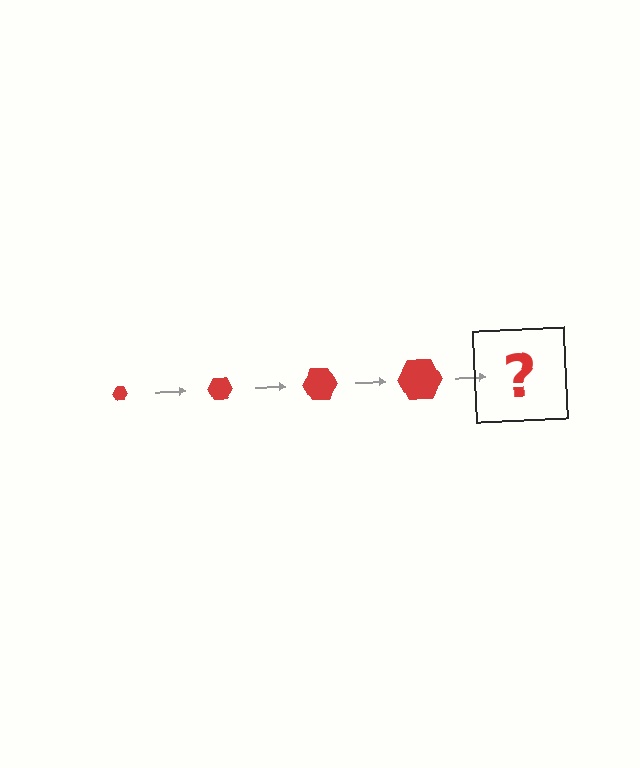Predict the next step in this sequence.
The next step is a red hexagon, larger than the previous one.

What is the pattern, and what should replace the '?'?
The pattern is that the hexagon gets progressively larger each step. The '?' should be a red hexagon, larger than the previous one.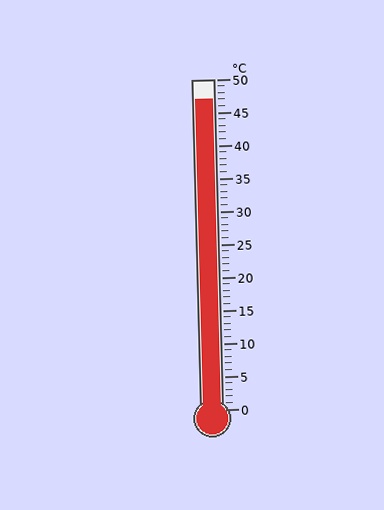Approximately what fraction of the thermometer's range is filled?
The thermometer is filled to approximately 95% of its range.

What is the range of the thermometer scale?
The thermometer scale ranges from 0°C to 50°C.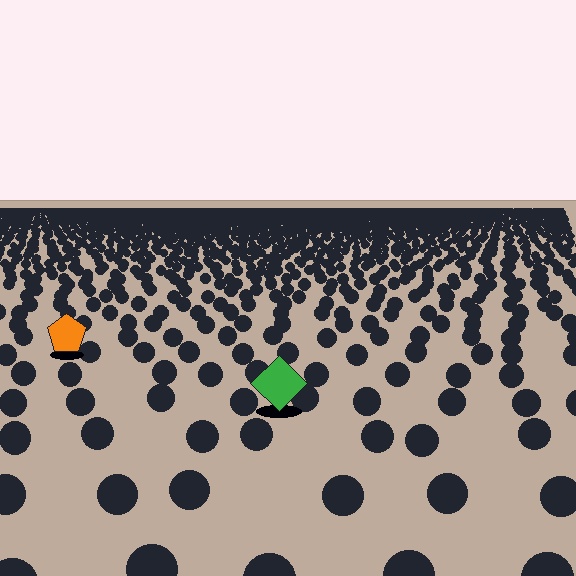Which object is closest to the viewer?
The green diamond is closest. The texture marks near it are larger and more spread out.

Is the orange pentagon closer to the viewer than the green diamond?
No. The green diamond is closer — you can tell from the texture gradient: the ground texture is coarser near it.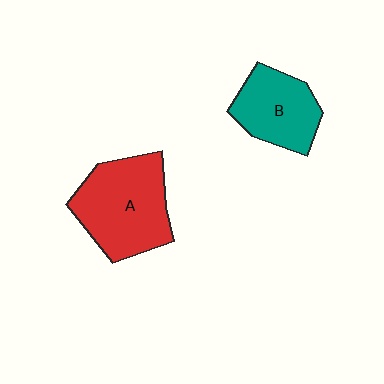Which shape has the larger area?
Shape A (red).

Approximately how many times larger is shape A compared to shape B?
Approximately 1.4 times.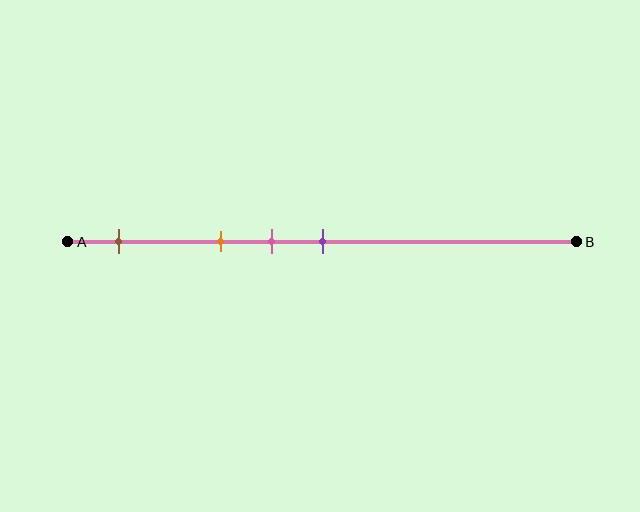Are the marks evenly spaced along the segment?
No, the marks are not evenly spaced.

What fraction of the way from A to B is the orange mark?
The orange mark is approximately 30% (0.3) of the way from A to B.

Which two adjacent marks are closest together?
The pink and purple marks are the closest adjacent pair.